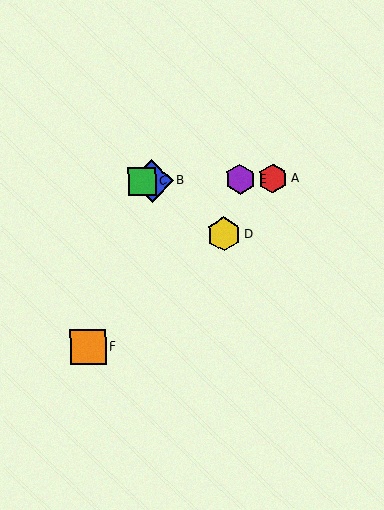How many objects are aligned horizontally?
4 objects (A, B, C, E) are aligned horizontally.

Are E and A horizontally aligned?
Yes, both are at y≈179.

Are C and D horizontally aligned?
No, C is at y≈181 and D is at y≈234.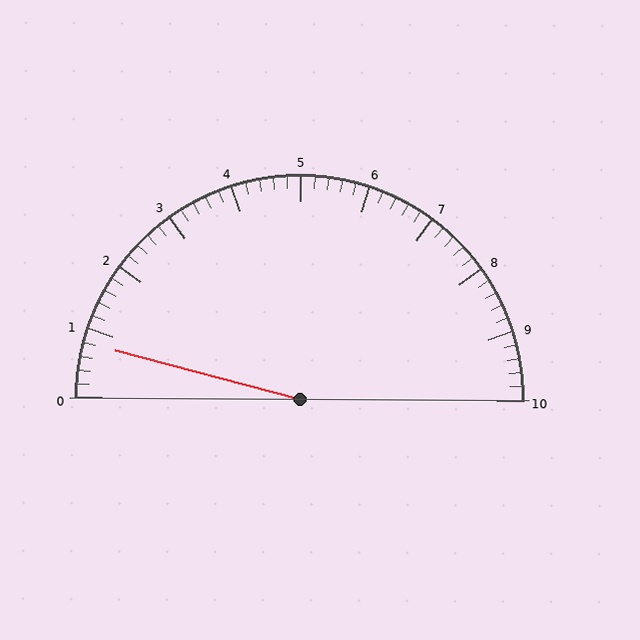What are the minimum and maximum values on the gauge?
The gauge ranges from 0 to 10.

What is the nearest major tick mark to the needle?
The nearest major tick mark is 1.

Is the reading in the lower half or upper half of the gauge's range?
The reading is in the lower half of the range (0 to 10).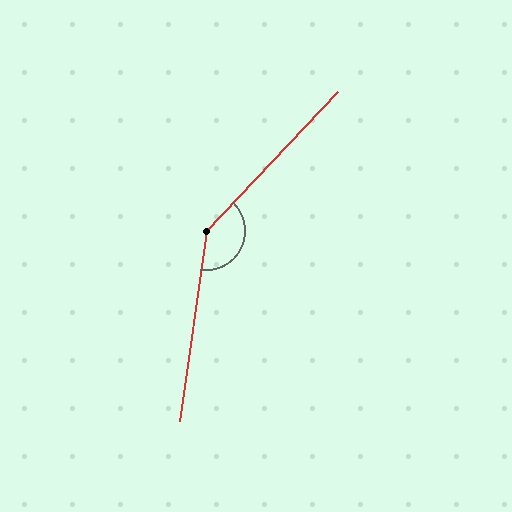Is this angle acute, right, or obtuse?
It is obtuse.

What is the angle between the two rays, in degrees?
Approximately 144 degrees.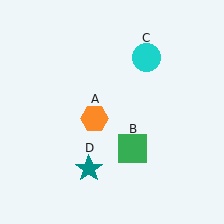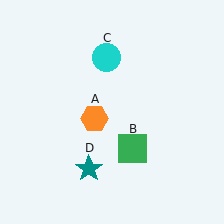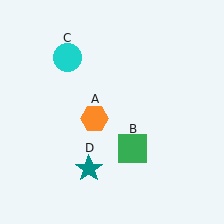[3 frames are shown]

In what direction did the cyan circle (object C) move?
The cyan circle (object C) moved left.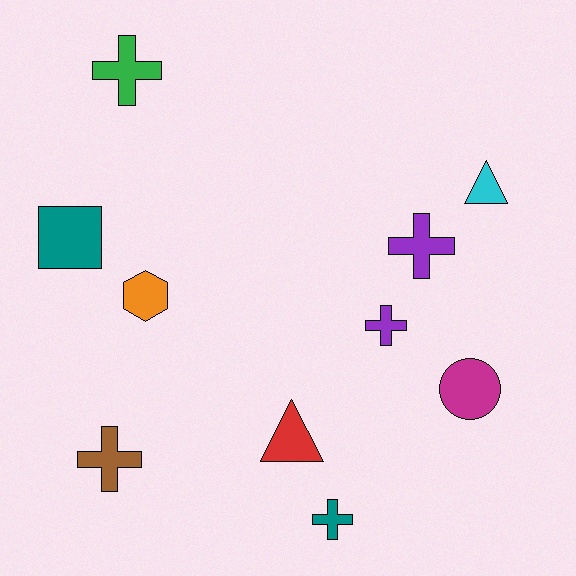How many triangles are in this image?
There are 2 triangles.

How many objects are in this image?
There are 10 objects.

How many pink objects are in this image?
There are no pink objects.